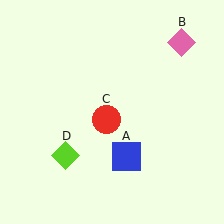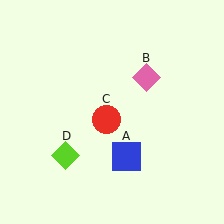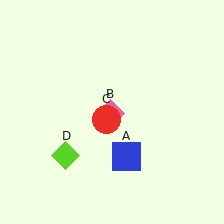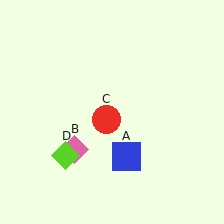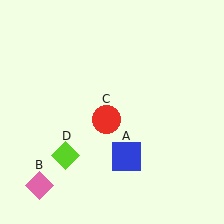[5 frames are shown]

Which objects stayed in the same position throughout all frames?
Blue square (object A) and red circle (object C) and lime diamond (object D) remained stationary.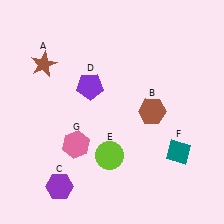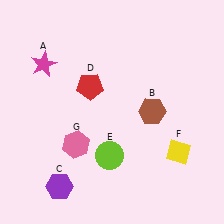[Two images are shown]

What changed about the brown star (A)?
In Image 1, A is brown. In Image 2, it changed to magenta.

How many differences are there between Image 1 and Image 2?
There are 3 differences between the two images.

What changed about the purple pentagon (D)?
In Image 1, D is purple. In Image 2, it changed to red.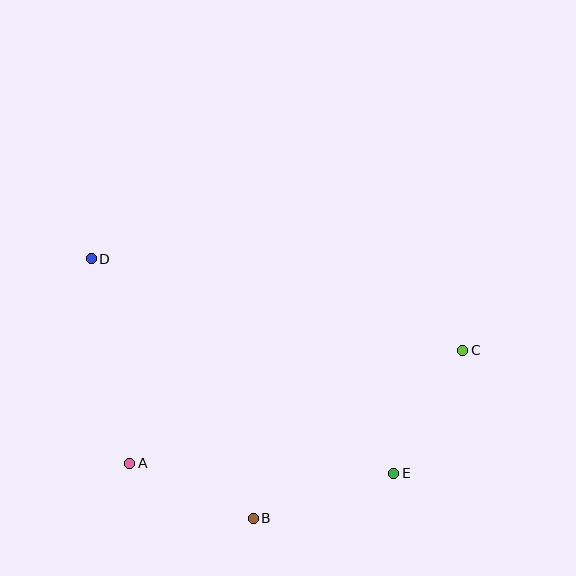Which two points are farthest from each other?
Points C and D are farthest from each other.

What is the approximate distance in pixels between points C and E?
The distance between C and E is approximately 141 pixels.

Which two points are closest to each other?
Points A and B are closest to each other.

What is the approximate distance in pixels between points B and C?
The distance between B and C is approximately 269 pixels.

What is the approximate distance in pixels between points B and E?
The distance between B and E is approximately 148 pixels.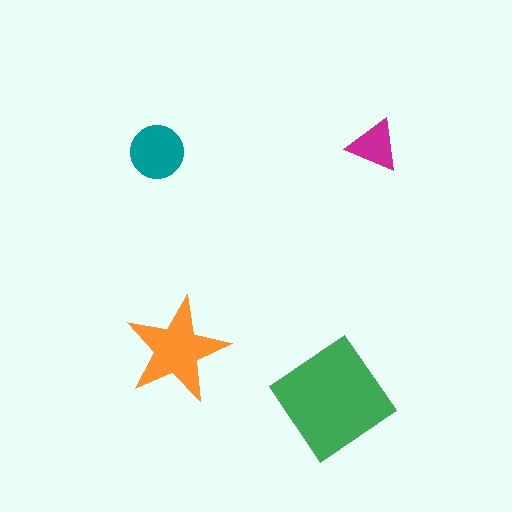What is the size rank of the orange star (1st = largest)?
2nd.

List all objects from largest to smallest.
The green diamond, the orange star, the teal circle, the magenta triangle.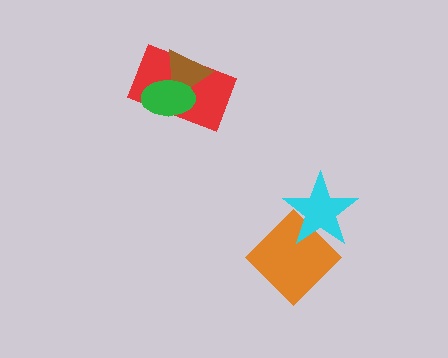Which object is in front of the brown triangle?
The green ellipse is in front of the brown triangle.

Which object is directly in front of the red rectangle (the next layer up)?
The brown triangle is directly in front of the red rectangle.